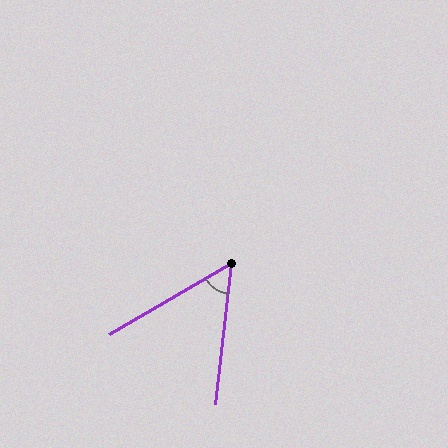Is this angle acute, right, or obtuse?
It is acute.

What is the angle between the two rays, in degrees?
Approximately 53 degrees.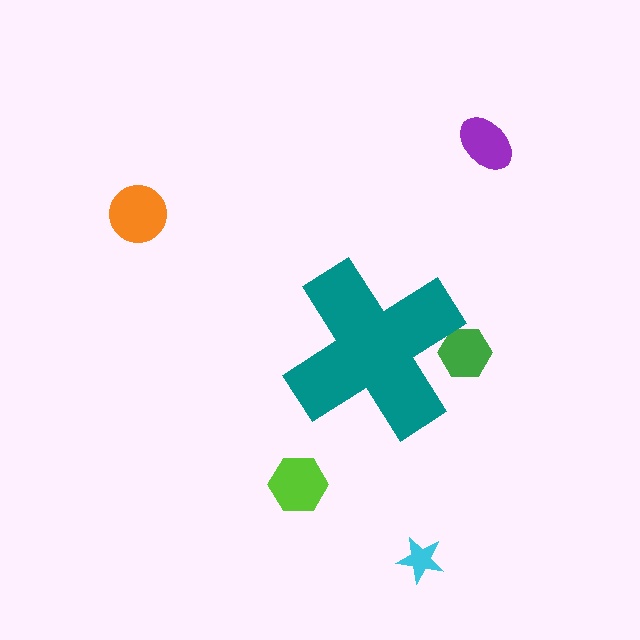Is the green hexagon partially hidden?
Yes, the green hexagon is partially hidden behind the teal cross.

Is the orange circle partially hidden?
No, the orange circle is fully visible.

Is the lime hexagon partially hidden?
No, the lime hexagon is fully visible.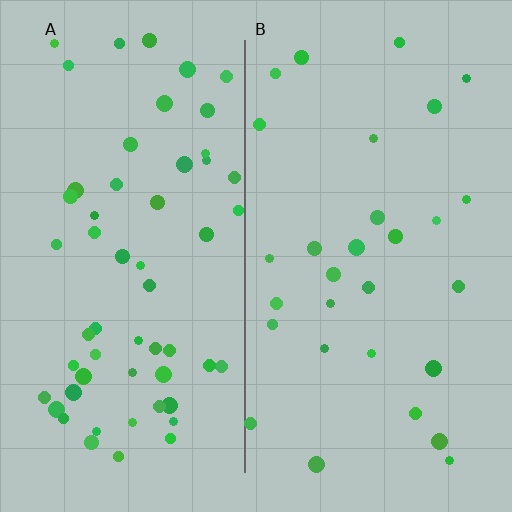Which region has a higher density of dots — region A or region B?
A (the left).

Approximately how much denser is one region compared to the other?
Approximately 1.9× — region A over region B.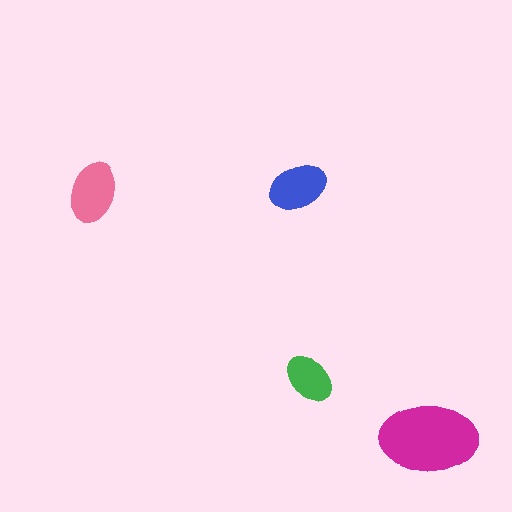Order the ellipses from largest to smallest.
the magenta one, the pink one, the blue one, the green one.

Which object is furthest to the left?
The pink ellipse is leftmost.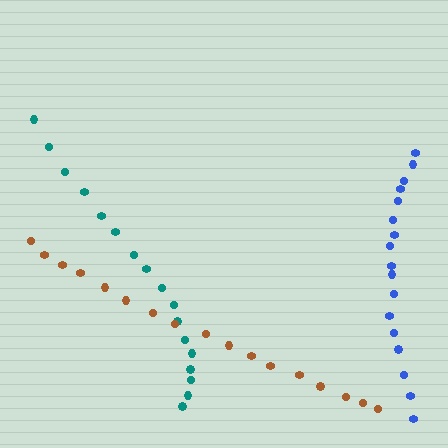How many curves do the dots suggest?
There are 3 distinct paths.